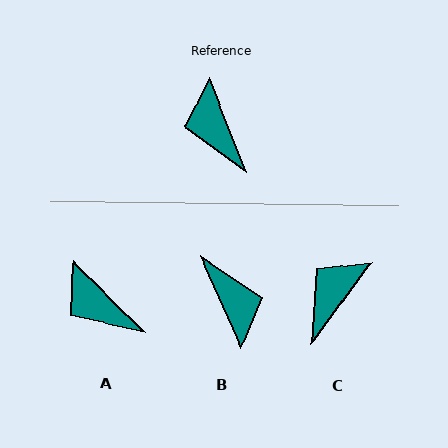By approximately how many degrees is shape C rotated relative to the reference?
Approximately 57 degrees clockwise.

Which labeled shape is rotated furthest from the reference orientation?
B, about 177 degrees away.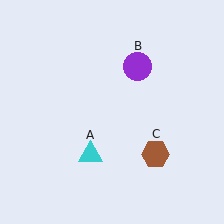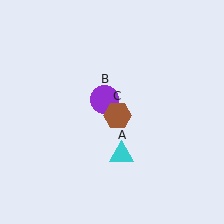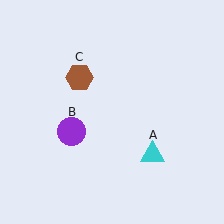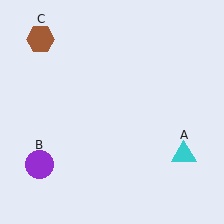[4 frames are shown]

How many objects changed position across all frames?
3 objects changed position: cyan triangle (object A), purple circle (object B), brown hexagon (object C).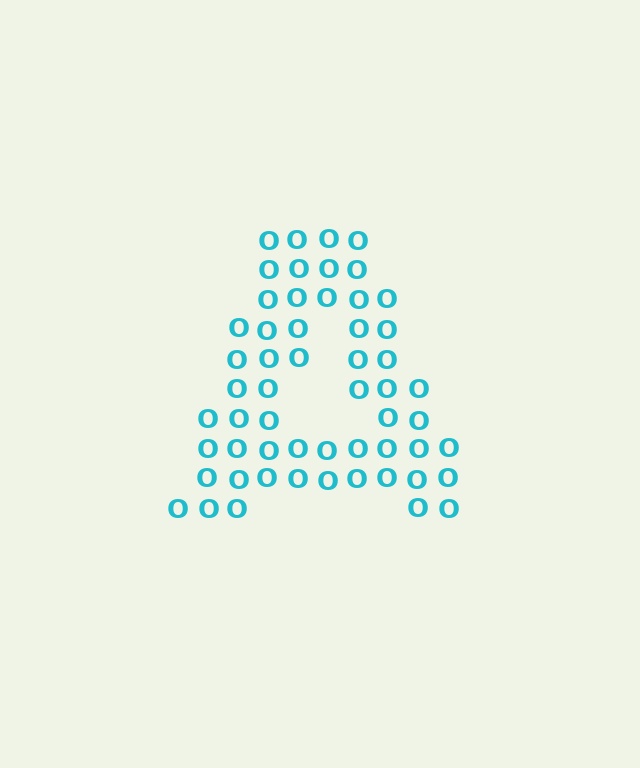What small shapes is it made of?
It is made of small letter O's.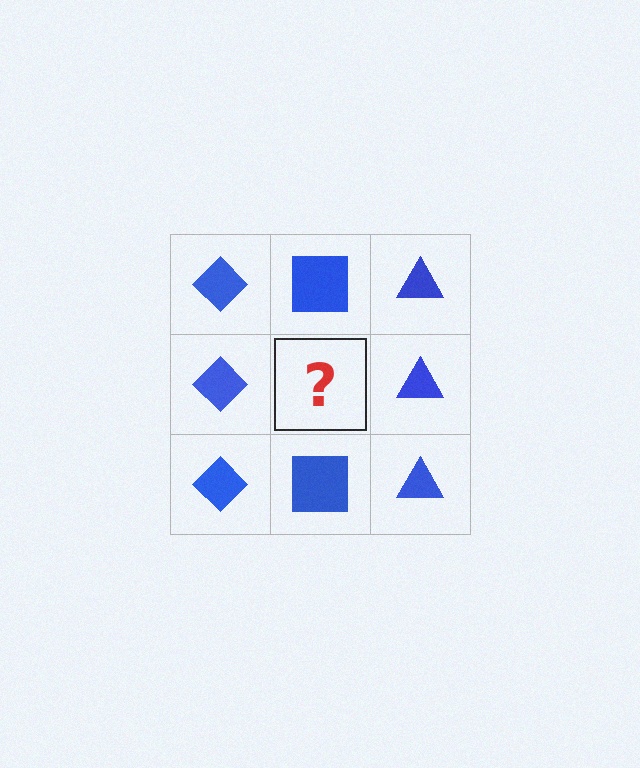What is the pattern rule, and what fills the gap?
The rule is that each column has a consistent shape. The gap should be filled with a blue square.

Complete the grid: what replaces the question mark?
The question mark should be replaced with a blue square.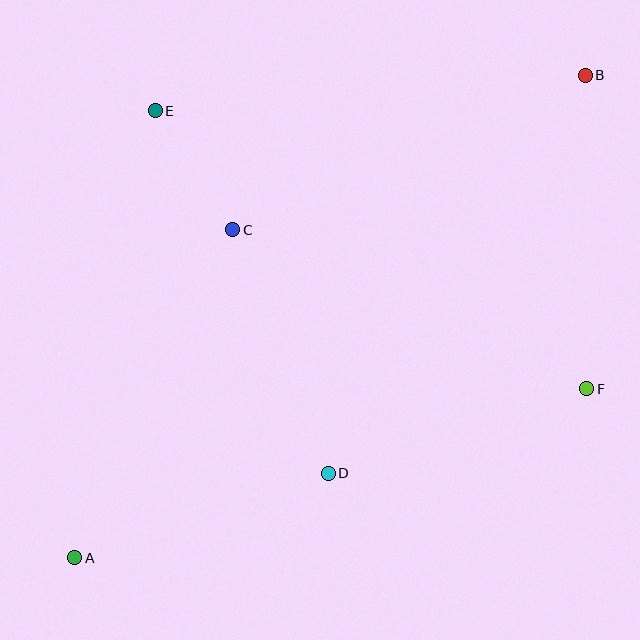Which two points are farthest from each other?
Points A and B are farthest from each other.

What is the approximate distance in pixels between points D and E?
The distance between D and E is approximately 402 pixels.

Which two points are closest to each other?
Points C and E are closest to each other.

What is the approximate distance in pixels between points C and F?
The distance between C and F is approximately 388 pixels.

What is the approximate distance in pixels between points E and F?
The distance between E and F is approximately 513 pixels.